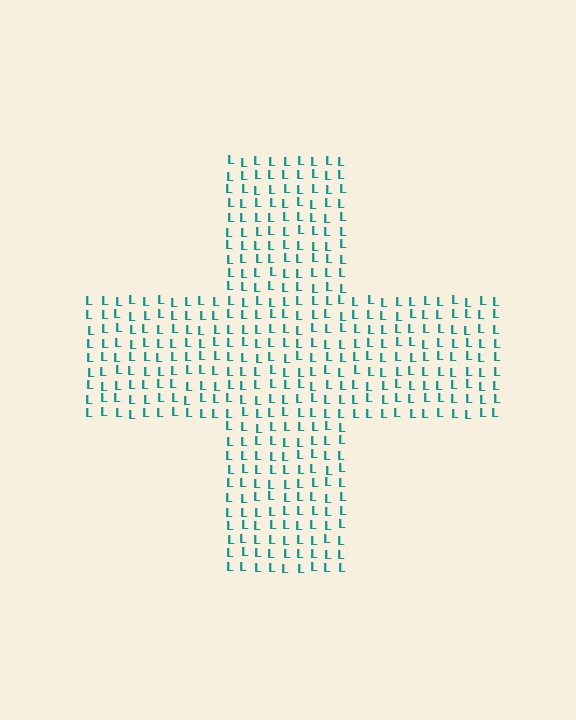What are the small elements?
The small elements are letter L's.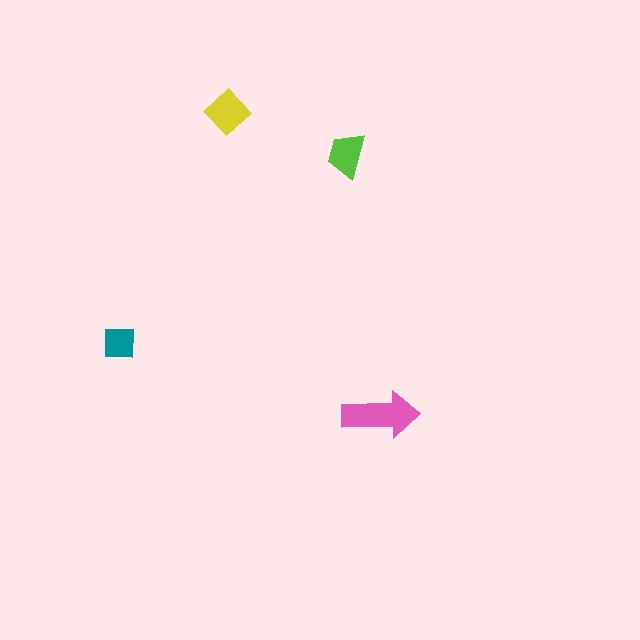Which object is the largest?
The pink arrow.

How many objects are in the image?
There are 4 objects in the image.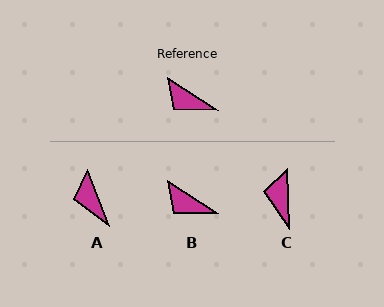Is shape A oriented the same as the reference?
No, it is off by about 36 degrees.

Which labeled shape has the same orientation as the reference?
B.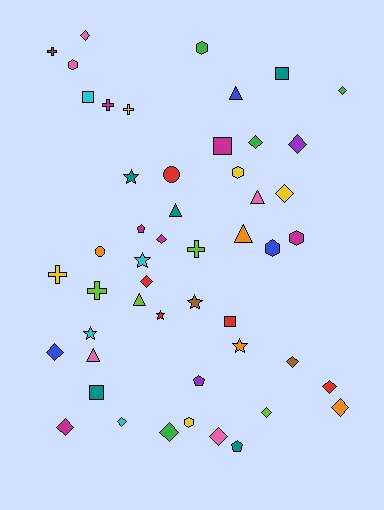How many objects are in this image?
There are 50 objects.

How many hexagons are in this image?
There are 6 hexagons.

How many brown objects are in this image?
There are 3 brown objects.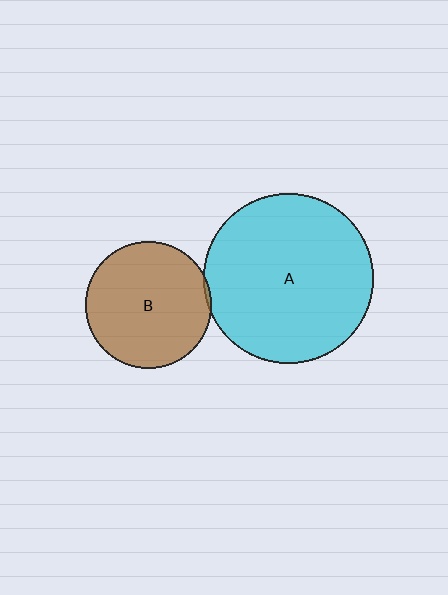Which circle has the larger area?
Circle A (cyan).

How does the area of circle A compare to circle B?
Approximately 1.8 times.